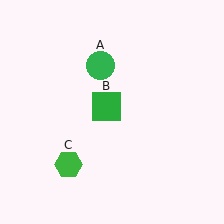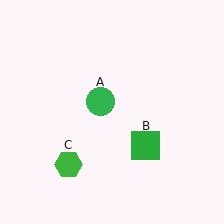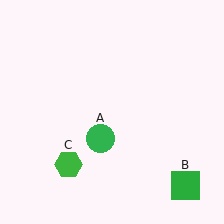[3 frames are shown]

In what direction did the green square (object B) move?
The green square (object B) moved down and to the right.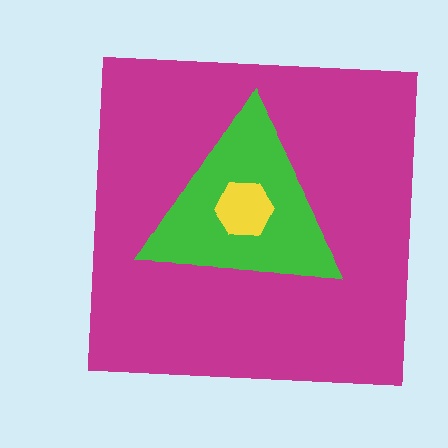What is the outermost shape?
The magenta square.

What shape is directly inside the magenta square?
The green triangle.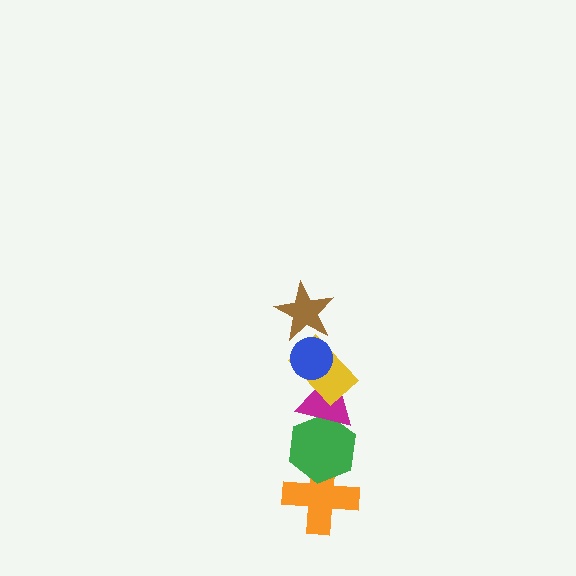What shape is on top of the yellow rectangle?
The brown star is on top of the yellow rectangle.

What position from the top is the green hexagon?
The green hexagon is 5th from the top.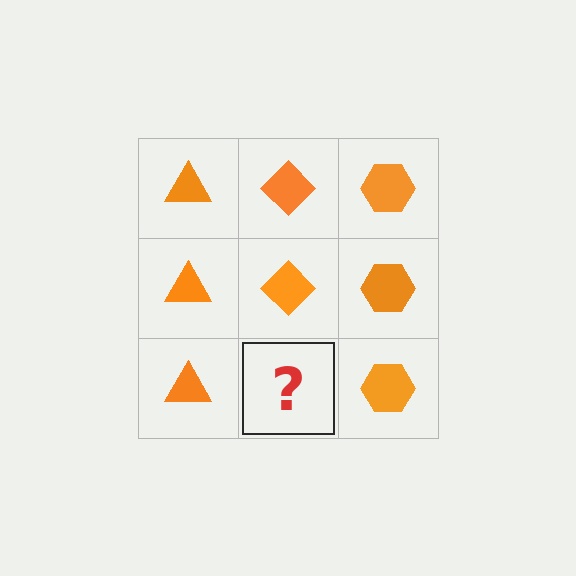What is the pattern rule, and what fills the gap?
The rule is that each column has a consistent shape. The gap should be filled with an orange diamond.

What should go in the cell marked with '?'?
The missing cell should contain an orange diamond.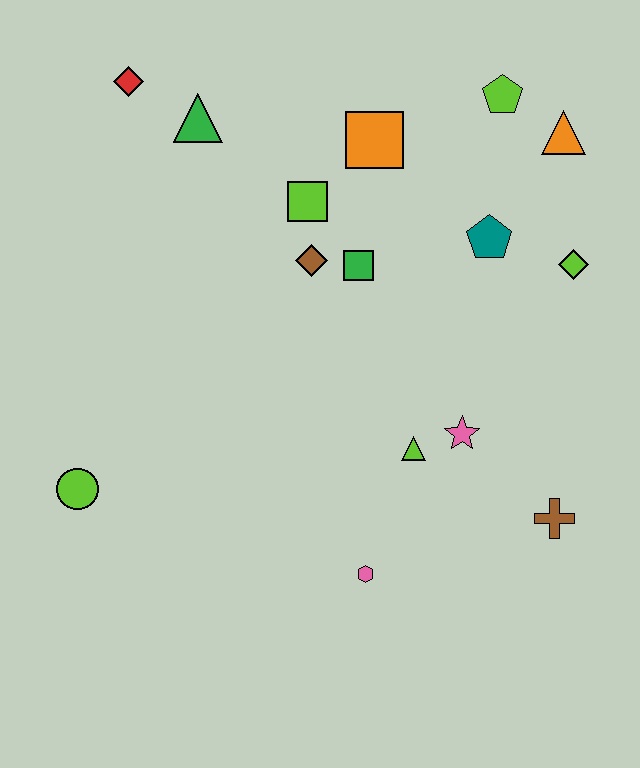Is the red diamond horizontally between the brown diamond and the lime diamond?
No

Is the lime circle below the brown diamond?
Yes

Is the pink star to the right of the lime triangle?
Yes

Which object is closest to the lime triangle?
The pink star is closest to the lime triangle.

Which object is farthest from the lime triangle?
The red diamond is farthest from the lime triangle.